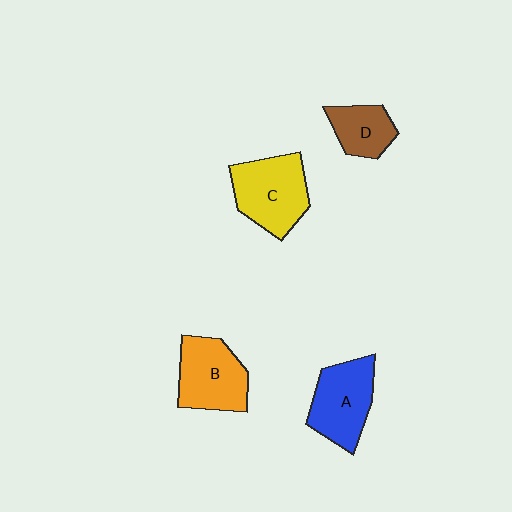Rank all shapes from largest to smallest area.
From largest to smallest: C (yellow), B (orange), A (blue), D (brown).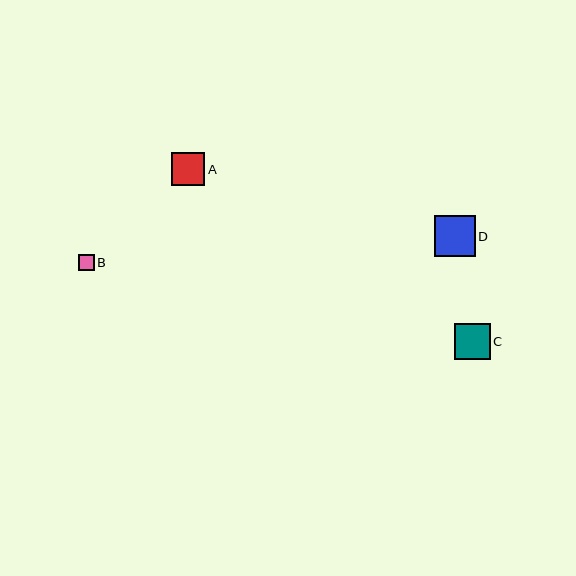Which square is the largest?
Square D is the largest with a size of approximately 41 pixels.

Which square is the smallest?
Square B is the smallest with a size of approximately 16 pixels.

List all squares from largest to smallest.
From largest to smallest: D, C, A, B.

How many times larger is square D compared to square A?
Square D is approximately 1.3 times the size of square A.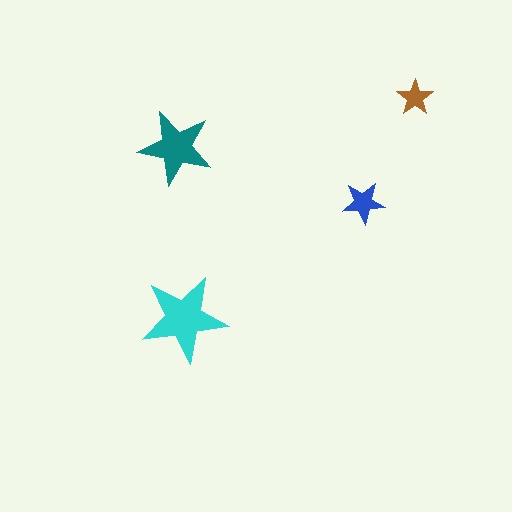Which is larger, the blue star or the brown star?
The blue one.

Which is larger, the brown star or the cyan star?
The cyan one.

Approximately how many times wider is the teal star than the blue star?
About 2 times wider.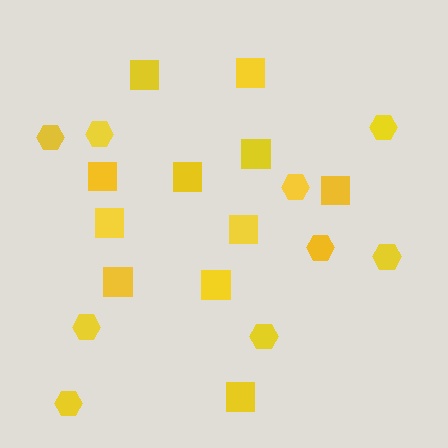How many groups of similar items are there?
There are 2 groups: one group of squares (11) and one group of hexagons (9).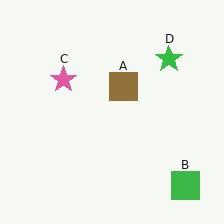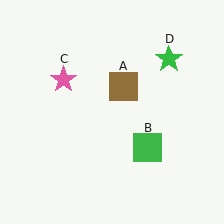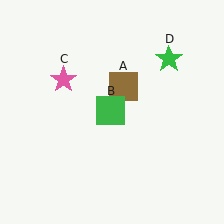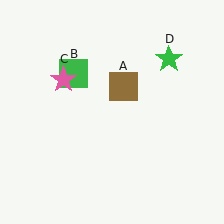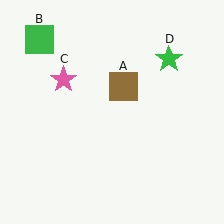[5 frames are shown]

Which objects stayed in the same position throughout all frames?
Brown square (object A) and pink star (object C) and green star (object D) remained stationary.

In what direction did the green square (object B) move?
The green square (object B) moved up and to the left.